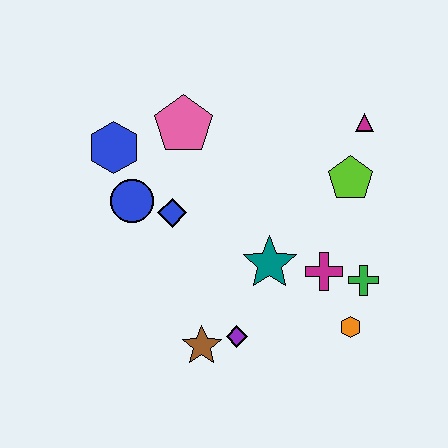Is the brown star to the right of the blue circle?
Yes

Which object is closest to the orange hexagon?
The green cross is closest to the orange hexagon.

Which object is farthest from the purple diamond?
The magenta triangle is farthest from the purple diamond.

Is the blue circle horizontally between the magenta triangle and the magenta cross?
No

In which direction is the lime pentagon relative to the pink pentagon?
The lime pentagon is to the right of the pink pentagon.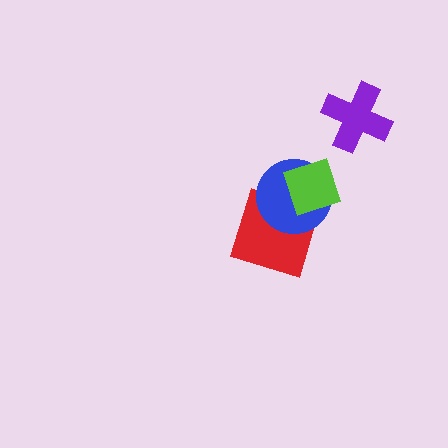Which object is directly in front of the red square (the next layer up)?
The blue circle is directly in front of the red square.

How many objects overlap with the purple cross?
0 objects overlap with the purple cross.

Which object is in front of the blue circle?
The lime diamond is in front of the blue circle.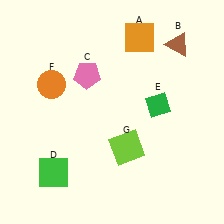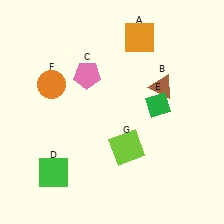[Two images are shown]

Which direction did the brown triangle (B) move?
The brown triangle (B) moved down.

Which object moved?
The brown triangle (B) moved down.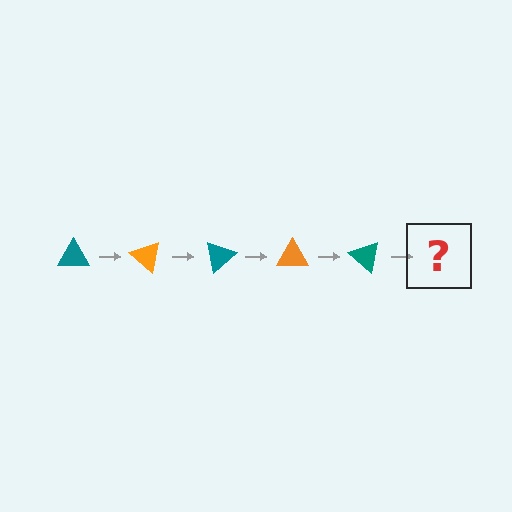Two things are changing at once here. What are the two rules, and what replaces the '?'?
The two rules are that it rotates 40 degrees each step and the color cycles through teal and orange. The '?' should be an orange triangle, rotated 200 degrees from the start.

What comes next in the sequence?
The next element should be an orange triangle, rotated 200 degrees from the start.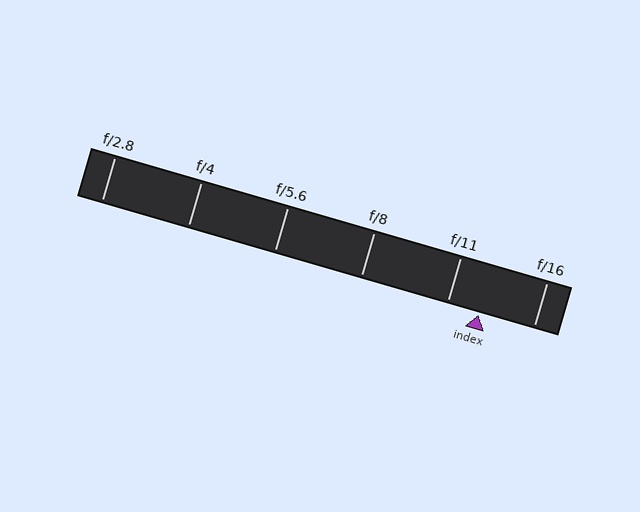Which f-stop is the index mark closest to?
The index mark is closest to f/11.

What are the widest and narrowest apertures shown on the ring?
The widest aperture shown is f/2.8 and the narrowest is f/16.